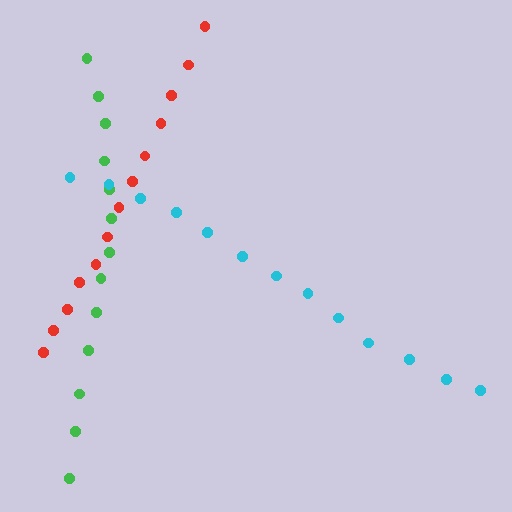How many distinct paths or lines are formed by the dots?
There are 3 distinct paths.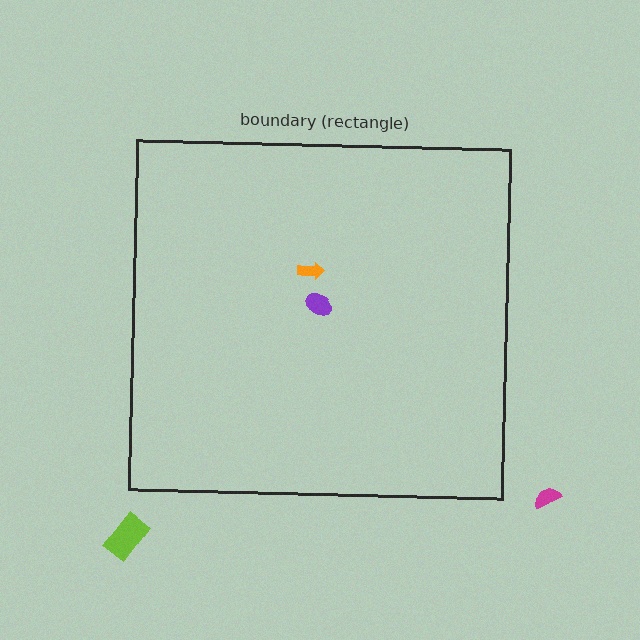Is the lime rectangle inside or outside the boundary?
Outside.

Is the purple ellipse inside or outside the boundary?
Inside.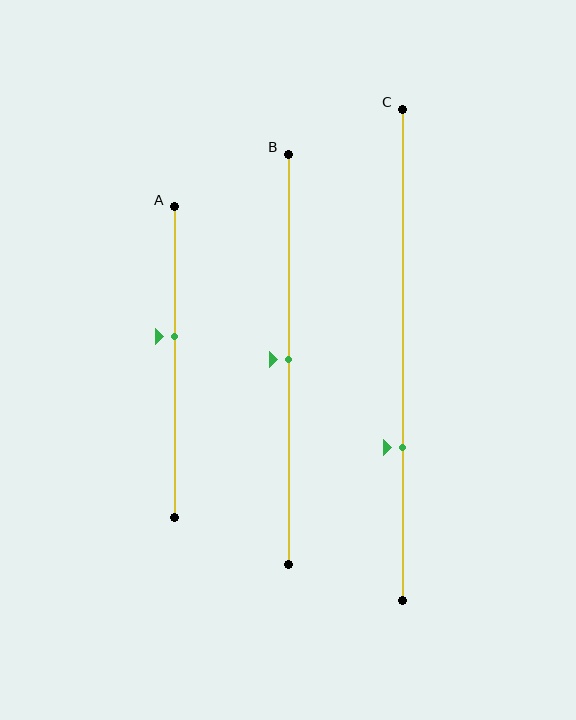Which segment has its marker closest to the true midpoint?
Segment B has its marker closest to the true midpoint.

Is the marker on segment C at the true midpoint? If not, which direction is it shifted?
No, the marker on segment C is shifted downward by about 19% of the segment length.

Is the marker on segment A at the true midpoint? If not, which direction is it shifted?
No, the marker on segment A is shifted upward by about 8% of the segment length.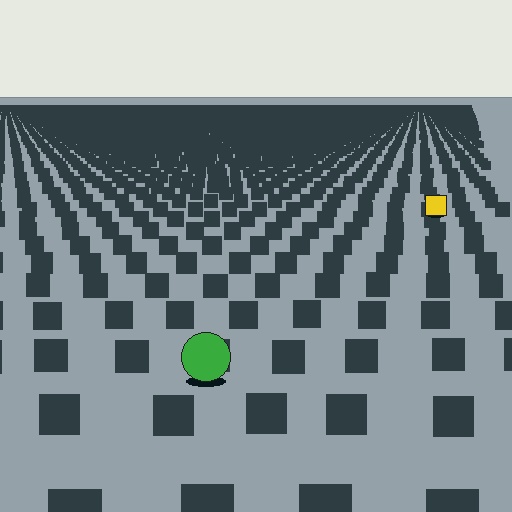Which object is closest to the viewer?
The green circle is closest. The texture marks near it are larger and more spread out.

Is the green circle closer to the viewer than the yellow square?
Yes. The green circle is closer — you can tell from the texture gradient: the ground texture is coarser near it.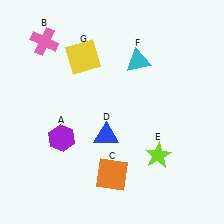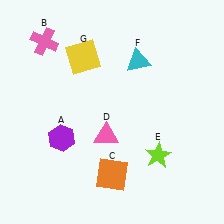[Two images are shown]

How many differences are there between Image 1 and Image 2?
There is 1 difference between the two images.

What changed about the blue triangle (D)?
In Image 1, D is blue. In Image 2, it changed to pink.